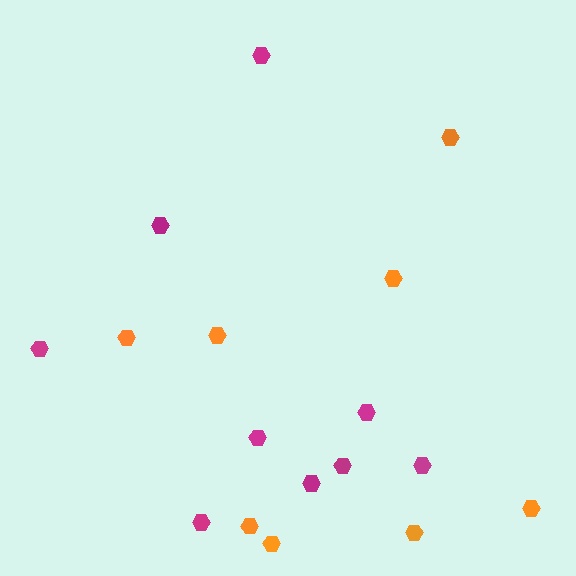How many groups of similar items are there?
There are 2 groups: one group of magenta hexagons (9) and one group of orange hexagons (8).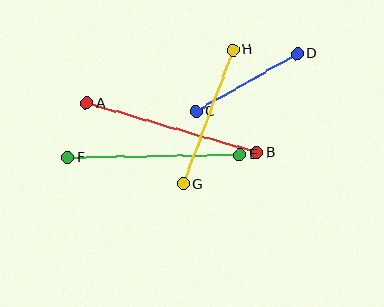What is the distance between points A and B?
The distance is approximately 177 pixels.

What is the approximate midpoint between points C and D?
The midpoint is at approximately (247, 83) pixels.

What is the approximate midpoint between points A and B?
The midpoint is at approximately (172, 128) pixels.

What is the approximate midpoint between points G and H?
The midpoint is at approximately (208, 117) pixels.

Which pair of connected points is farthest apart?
Points A and B are farthest apart.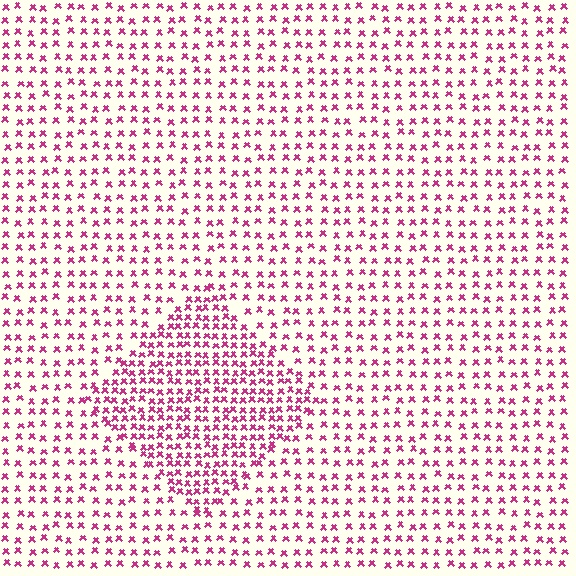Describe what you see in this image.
The image contains small magenta elements arranged at two different densities. A diamond-shaped region is visible where the elements are more densely packed than the surrounding area.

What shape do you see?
I see a diamond.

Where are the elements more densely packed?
The elements are more densely packed inside the diamond boundary.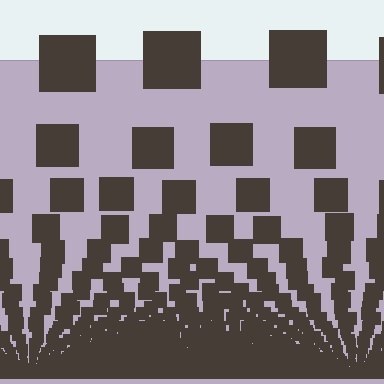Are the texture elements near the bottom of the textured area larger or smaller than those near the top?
Smaller. The gradient is inverted — elements near the bottom are smaller and denser.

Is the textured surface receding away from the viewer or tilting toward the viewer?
The surface appears to tilt toward the viewer. Texture elements get larger and sparser toward the top.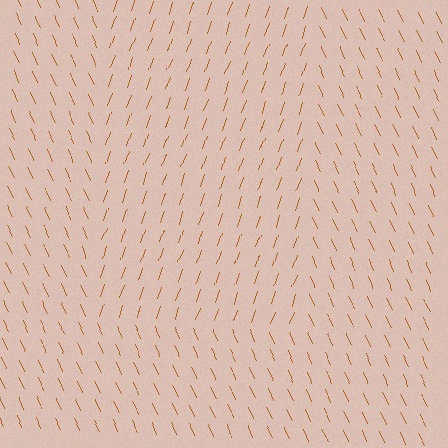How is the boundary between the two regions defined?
The boundary is defined purely by a change in line orientation (approximately 45 degrees difference). All lines are the same color and thickness.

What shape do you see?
I see a rectangle.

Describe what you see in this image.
The image is filled with small brown line segments. A rectangle region in the image has lines oriented differently from the surrounding lines, creating a visible texture boundary.